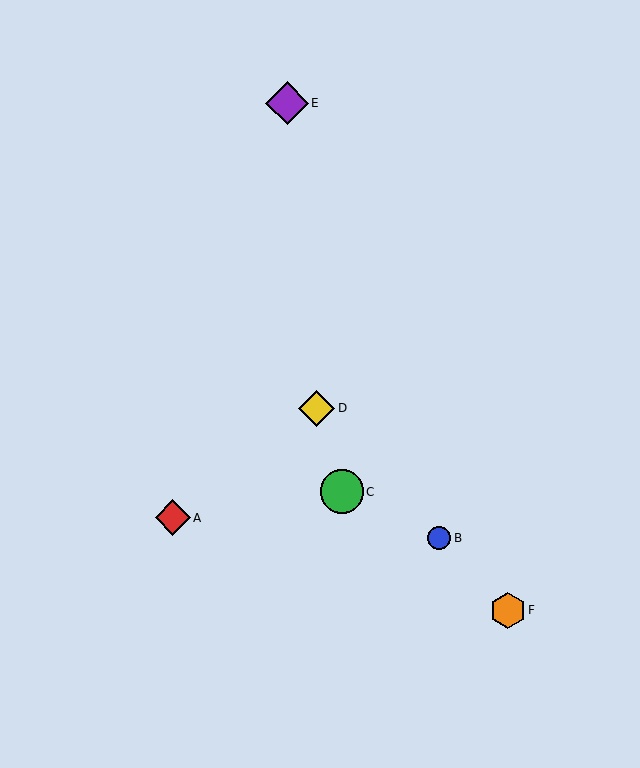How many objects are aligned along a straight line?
3 objects (B, D, F) are aligned along a straight line.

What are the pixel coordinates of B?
Object B is at (439, 538).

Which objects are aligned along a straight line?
Objects B, D, F are aligned along a straight line.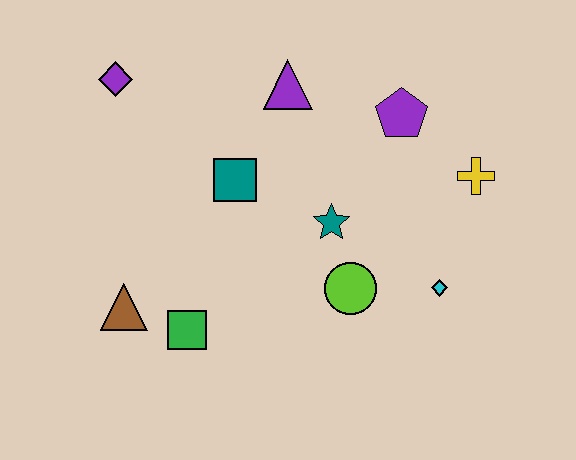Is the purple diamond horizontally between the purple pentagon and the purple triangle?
No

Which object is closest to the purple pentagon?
The yellow cross is closest to the purple pentagon.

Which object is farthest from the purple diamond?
The cyan diamond is farthest from the purple diamond.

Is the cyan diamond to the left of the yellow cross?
Yes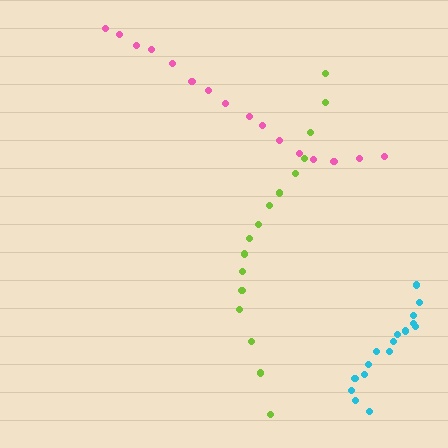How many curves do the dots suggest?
There are 3 distinct paths.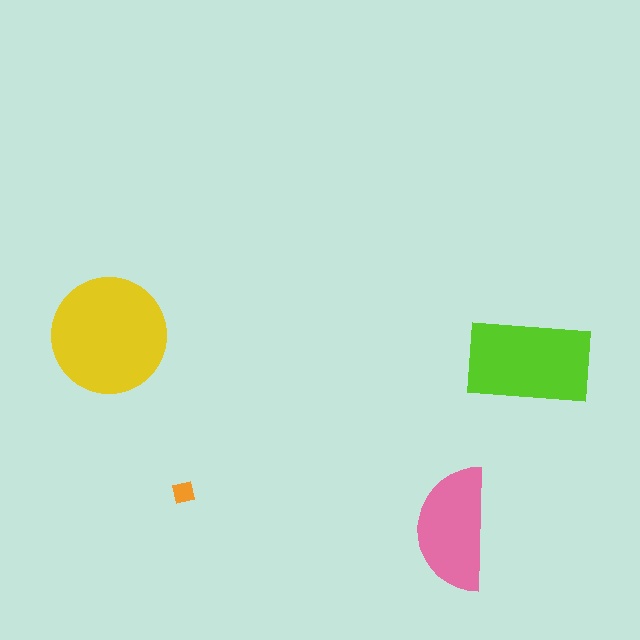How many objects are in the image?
There are 4 objects in the image.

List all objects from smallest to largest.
The orange square, the pink semicircle, the lime rectangle, the yellow circle.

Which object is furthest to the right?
The lime rectangle is rightmost.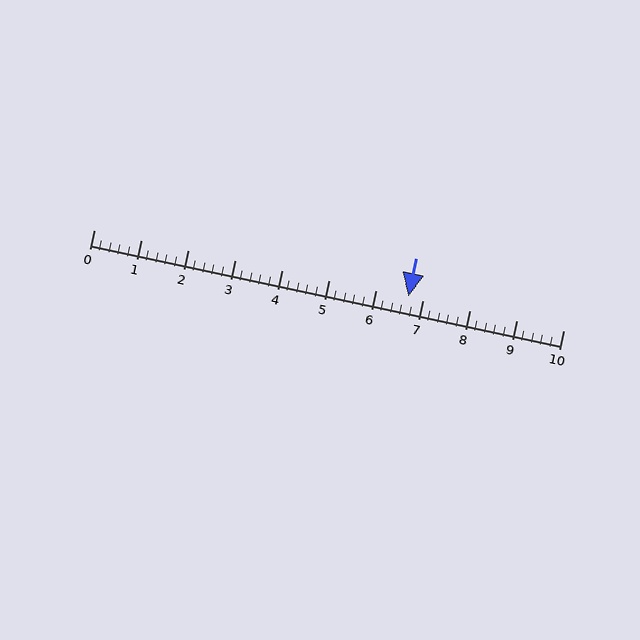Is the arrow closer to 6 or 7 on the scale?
The arrow is closer to 7.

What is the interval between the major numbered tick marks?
The major tick marks are spaced 1 units apart.